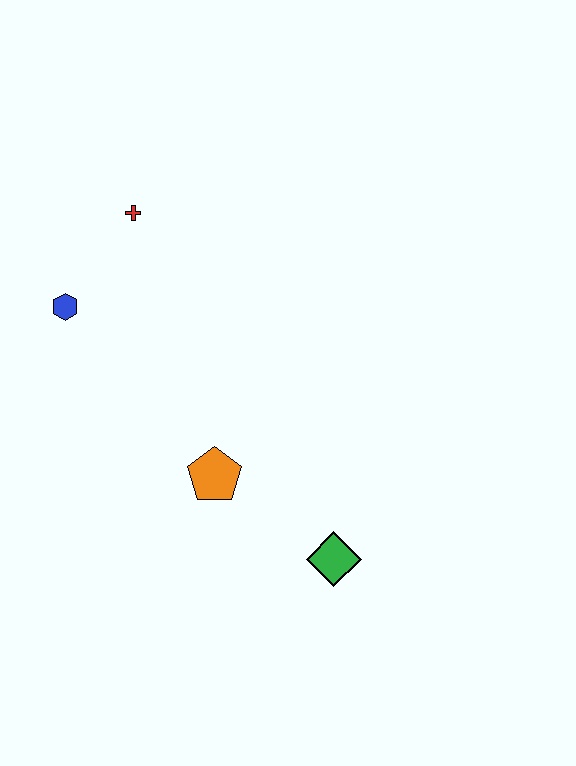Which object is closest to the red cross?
The blue hexagon is closest to the red cross.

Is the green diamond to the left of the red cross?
No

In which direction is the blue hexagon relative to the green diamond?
The blue hexagon is to the left of the green diamond.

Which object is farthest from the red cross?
The green diamond is farthest from the red cross.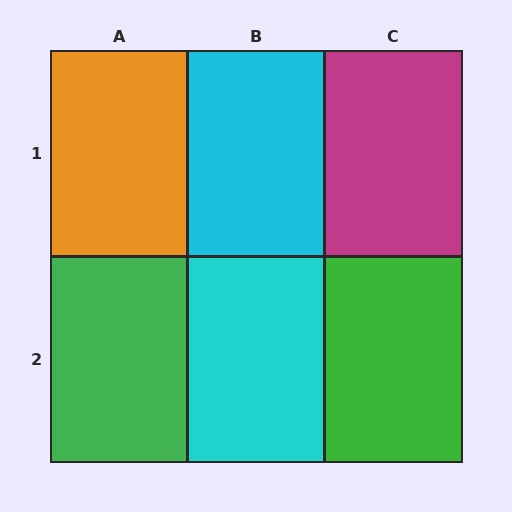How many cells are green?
2 cells are green.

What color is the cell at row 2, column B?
Cyan.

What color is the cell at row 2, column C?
Green.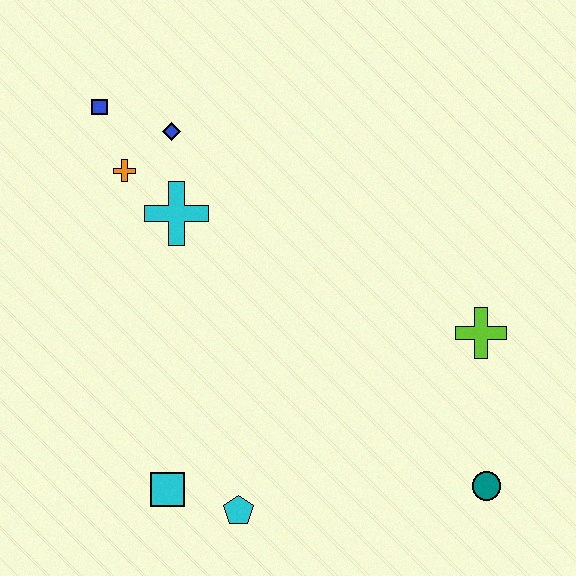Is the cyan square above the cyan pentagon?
Yes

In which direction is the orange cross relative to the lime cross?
The orange cross is to the left of the lime cross.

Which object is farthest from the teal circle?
The blue square is farthest from the teal circle.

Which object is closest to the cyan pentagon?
The cyan square is closest to the cyan pentagon.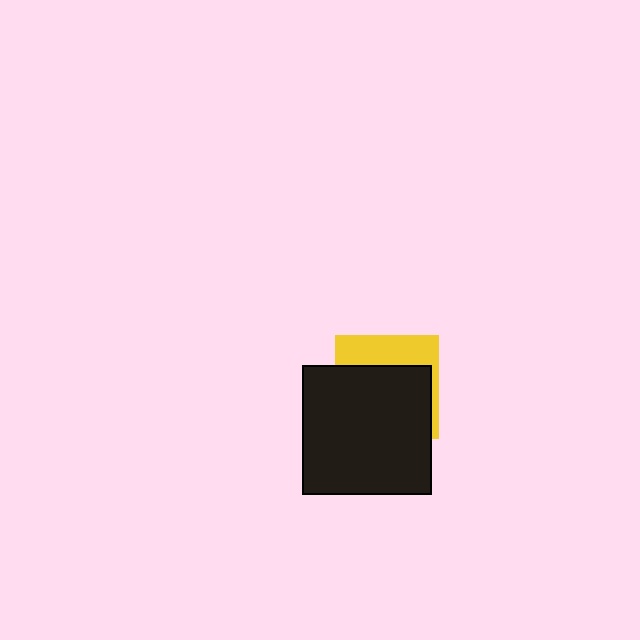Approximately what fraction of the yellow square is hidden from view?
Roughly 66% of the yellow square is hidden behind the black square.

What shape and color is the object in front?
The object in front is a black square.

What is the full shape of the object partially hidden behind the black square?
The partially hidden object is a yellow square.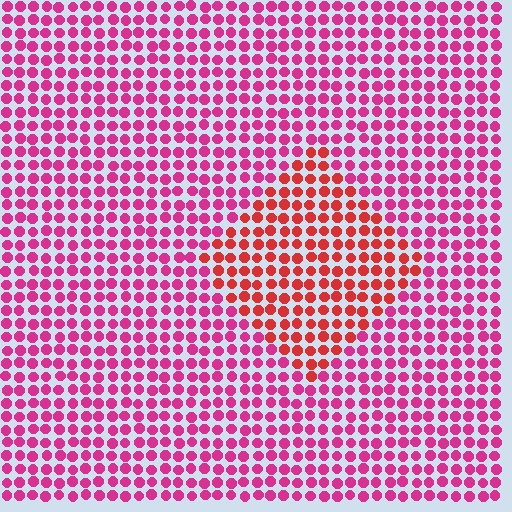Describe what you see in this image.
The image is filled with small magenta elements in a uniform arrangement. A diamond-shaped region is visible where the elements are tinted to a slightly different hue, forming a subtle color boundary.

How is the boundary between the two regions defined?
The boundary is defined purely by a slight shift in hue (about 33 degrees). Spacing, size, and orientation are identical on both sides.